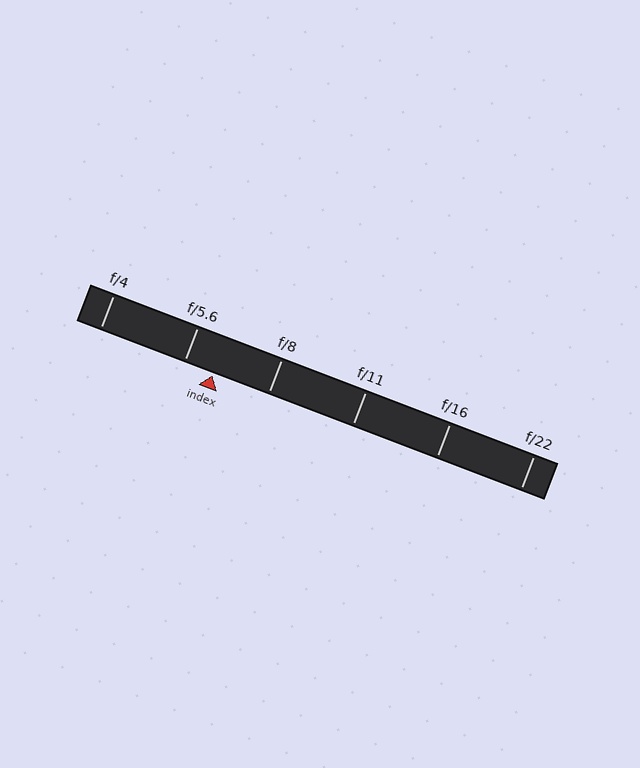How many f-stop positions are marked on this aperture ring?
There are 6 f-stop positions marked.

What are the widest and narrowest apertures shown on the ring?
The widest aperture shown is f/4 and the narrowest is f/22.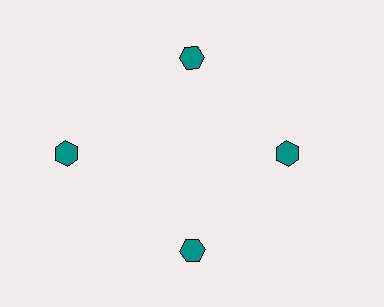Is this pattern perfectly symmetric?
No. The 4 teal hexagons are arranged in a ring, but one element near the 9 o'clock position is pushed outward from the center, breaking the 4-fold rotational symmetry.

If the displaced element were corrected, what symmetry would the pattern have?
It would have 4-fold rotational symmetry — the pattern would map onto itself every 90 degrees.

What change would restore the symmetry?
The symmetry would be restored by moving it inward, back onto the ring so that all 4 hexagons sit at equal angles and equal distance from the center.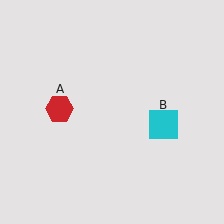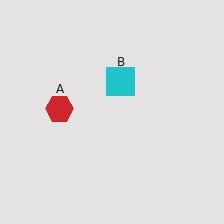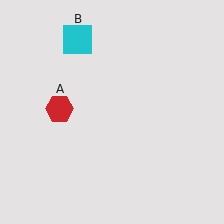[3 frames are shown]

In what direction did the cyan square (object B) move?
The cyan square (object B) moved up and to the left.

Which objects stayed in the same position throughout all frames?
Red hexagon (object A) remained stationary.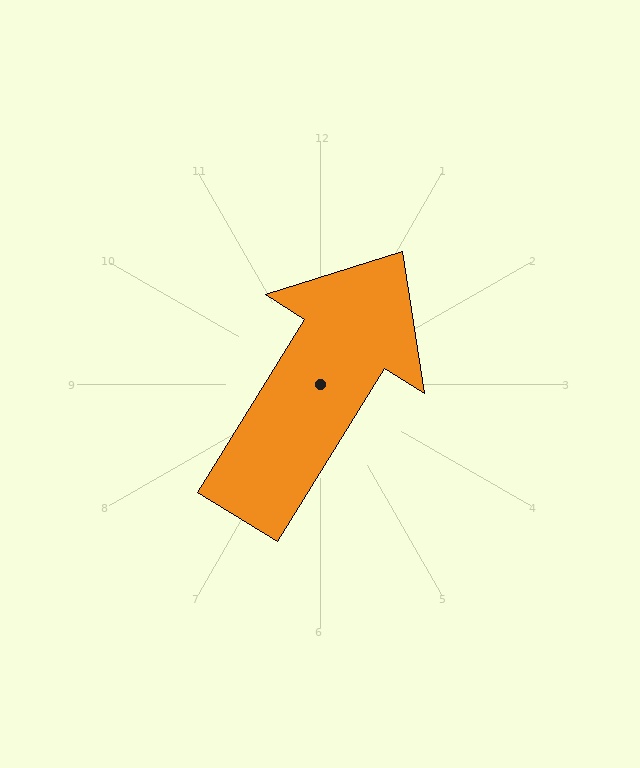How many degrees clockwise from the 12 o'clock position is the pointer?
Approximately 32 degrees.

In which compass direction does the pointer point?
Northeast.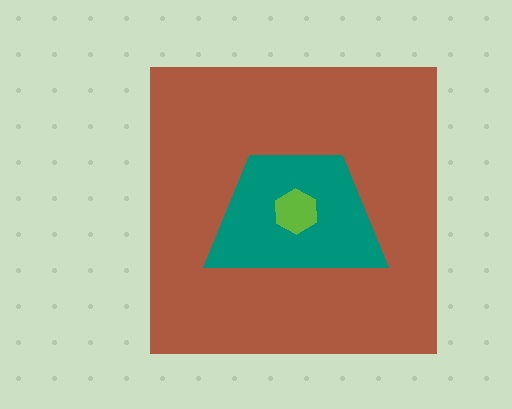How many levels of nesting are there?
3.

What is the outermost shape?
The brown square.